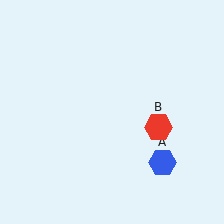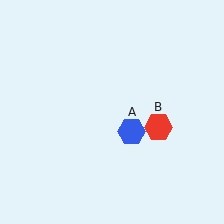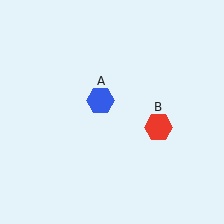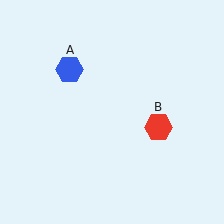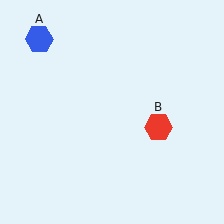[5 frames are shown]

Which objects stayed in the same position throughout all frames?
Red hexagon (object B) remained stationary.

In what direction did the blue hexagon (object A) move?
The blue hexagon (object A) moved up and to the left.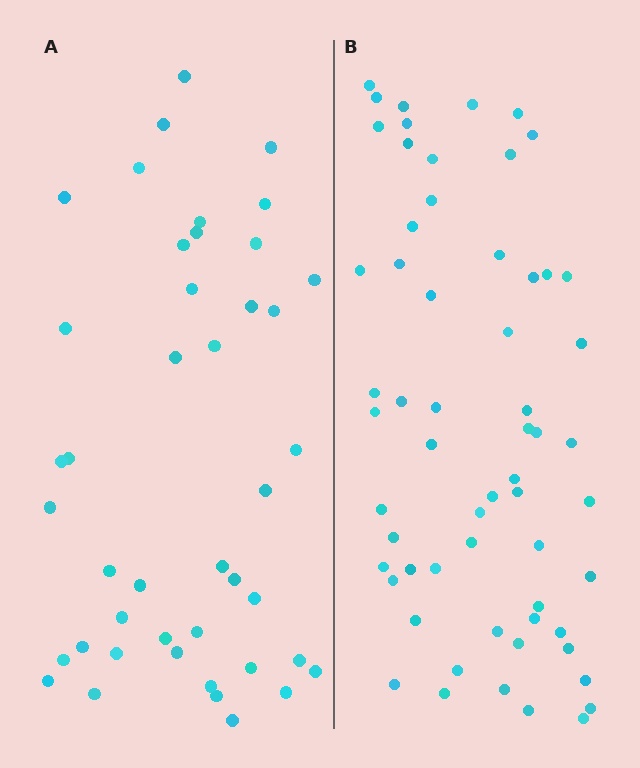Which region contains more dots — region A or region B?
Region B (the right region) has more dots.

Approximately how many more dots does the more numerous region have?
Region B has approximately 15 more dots than region A.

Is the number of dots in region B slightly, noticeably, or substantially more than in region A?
Region B has noticeably more, but not dramatically so. The ratio is roughly 1.4 to 1.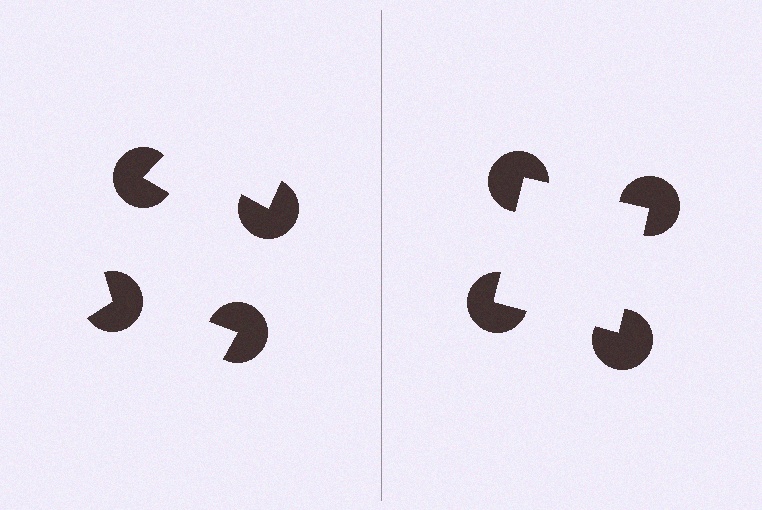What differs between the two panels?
The pac-man discs are positioned identically on both sides; only the wedge orientations differ. On the right they align to a square; on the left they are misaligned.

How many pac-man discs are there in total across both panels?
8 — 4 on each side.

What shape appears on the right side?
An illusory square.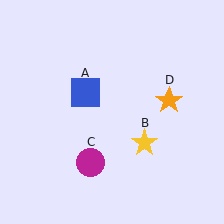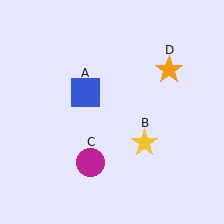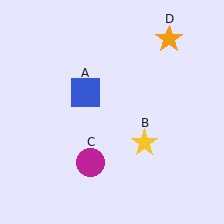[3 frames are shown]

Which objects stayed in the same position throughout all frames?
Blue square (object A) and yellow star (object B) and magenta circle (object C) remained stationary.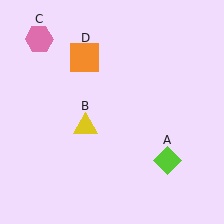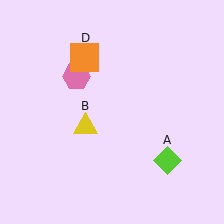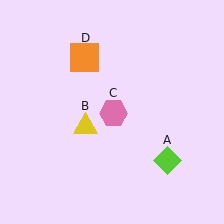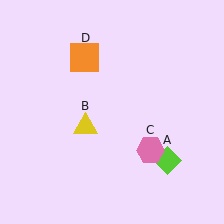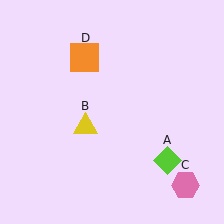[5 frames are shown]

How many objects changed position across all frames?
1 object changed position: pink hexagon (object C).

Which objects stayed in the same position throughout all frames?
Lime diamond (object A) and yellow triangle (object B) and orange square (object D) remained stationary.